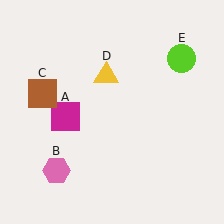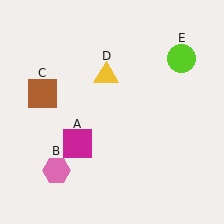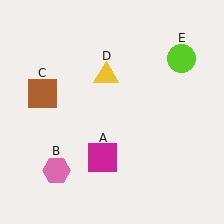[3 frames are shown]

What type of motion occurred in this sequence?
The magenta square (object A) rotated counterclockwise around the center of the scene.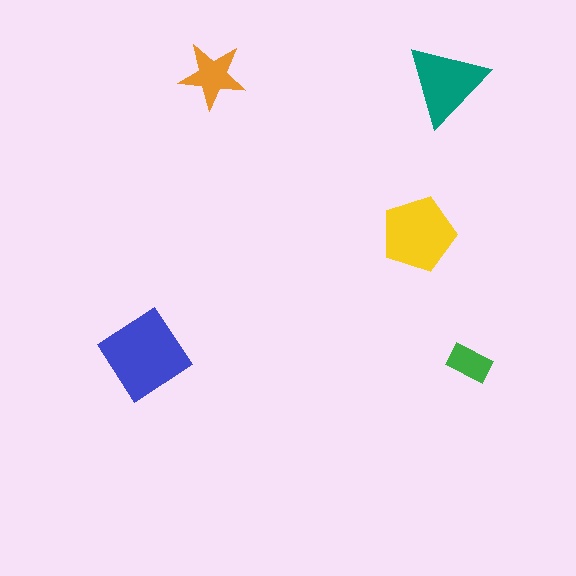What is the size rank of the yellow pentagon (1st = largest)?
2nd.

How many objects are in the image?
There are 5 objects in the image.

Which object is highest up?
The orange star is topmost.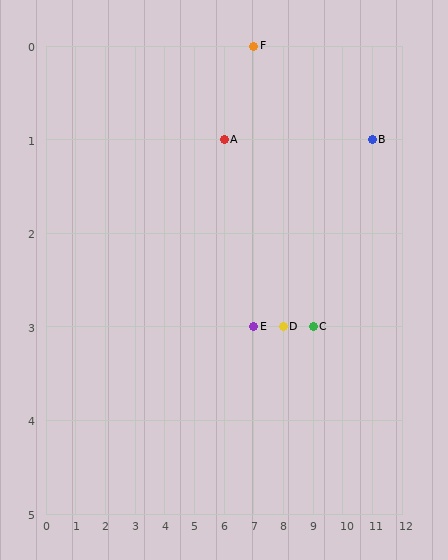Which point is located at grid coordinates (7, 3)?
Point E is at (7, 3).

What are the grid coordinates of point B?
Point B is at grid coordinates (11, 1).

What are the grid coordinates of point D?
Point D is at grid coordinates (8, 3).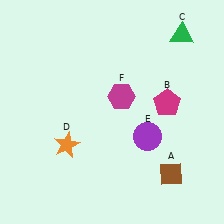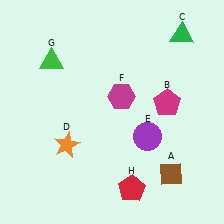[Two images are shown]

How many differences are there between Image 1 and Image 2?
There are 2 differences between the two images.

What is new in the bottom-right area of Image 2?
A red pentagon (H) was added in the bottom-right area of Image 2.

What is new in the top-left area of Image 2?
A green triangle (G) was added in the top-left area of Image 2.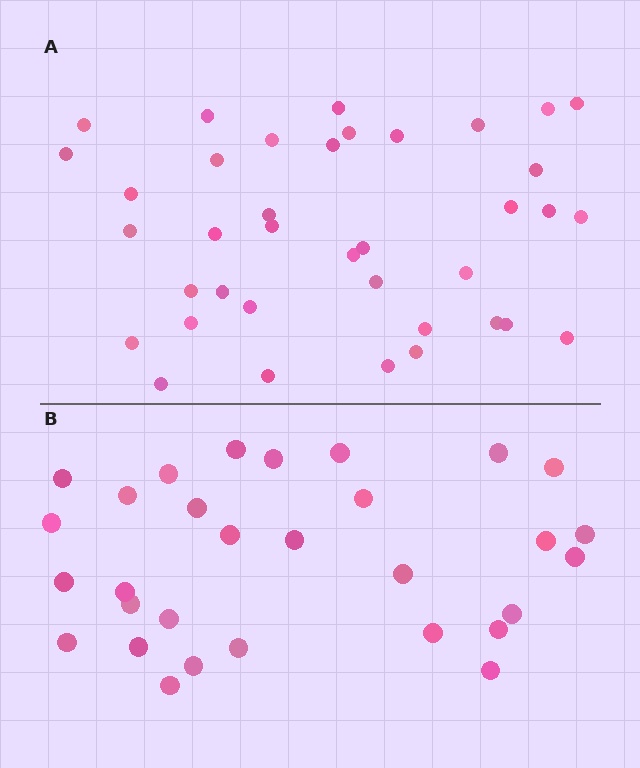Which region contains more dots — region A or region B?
Region A (the top region) has more dots.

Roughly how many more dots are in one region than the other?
Region A has roughly 8 or so more dots than region B.